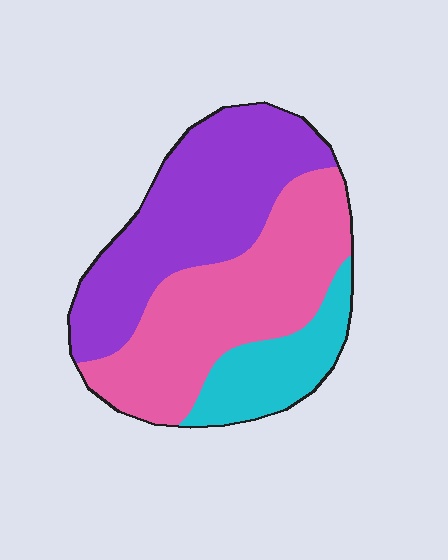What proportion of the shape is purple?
Purple takes up between a quarter and a half of the shape.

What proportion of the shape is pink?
Pink takes up about two fifths (2/5) of the shape.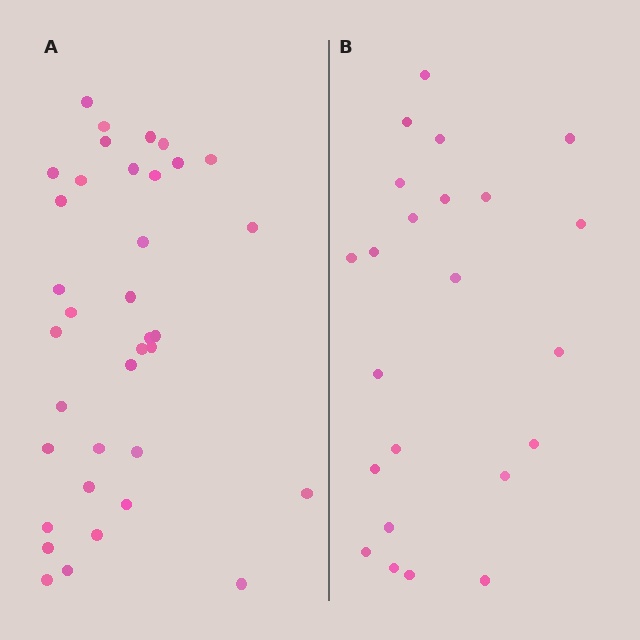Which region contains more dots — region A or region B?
Region A (the left region) has more dots.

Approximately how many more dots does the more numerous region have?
Region A has approximately 15 more dots than region B.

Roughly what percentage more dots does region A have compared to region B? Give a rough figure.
About 55% more.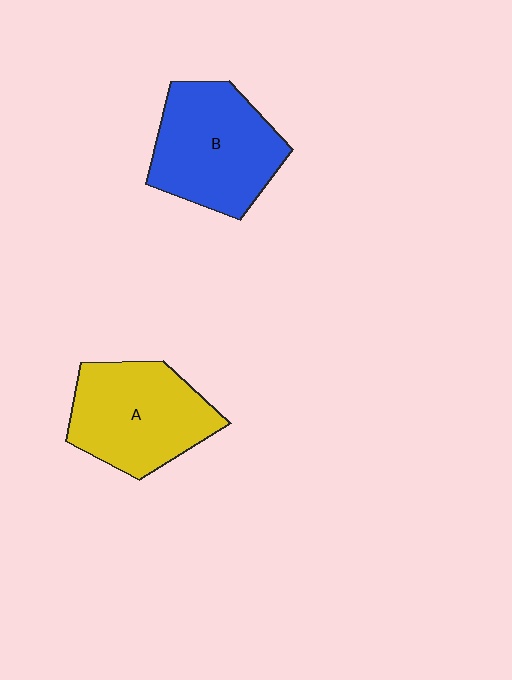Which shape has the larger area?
Shape B (blue).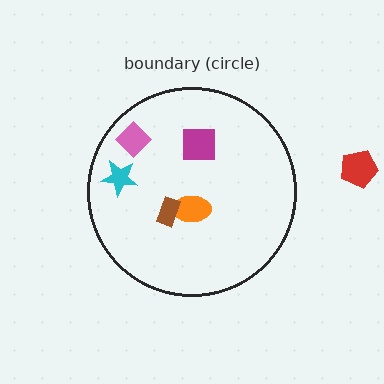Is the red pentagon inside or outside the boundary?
Outside.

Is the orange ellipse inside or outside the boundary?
Inside.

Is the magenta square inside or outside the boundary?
Inside.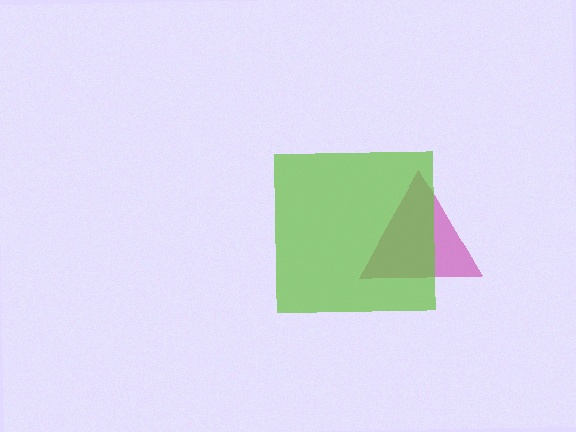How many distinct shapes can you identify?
There are 2 distinct shapes: a magenta triangle, a lime square.